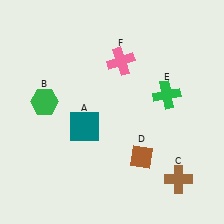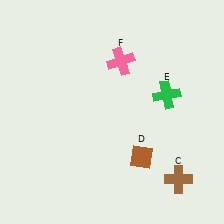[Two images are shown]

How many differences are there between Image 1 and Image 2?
There are 2 differences between the two images.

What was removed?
The green hexagon (B), the teal square (A) were removed in Image 2.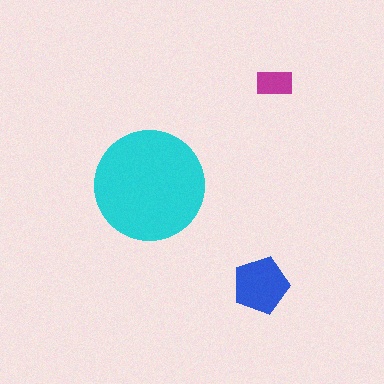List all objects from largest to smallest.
The cyan circle, the blue pentagon, the magenta rectangle.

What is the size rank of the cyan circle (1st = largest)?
1st.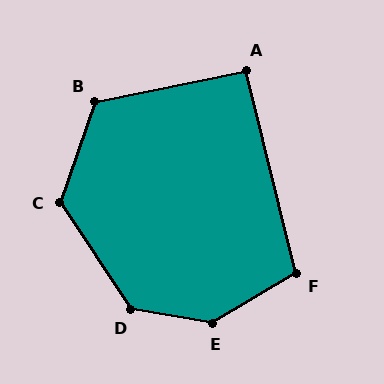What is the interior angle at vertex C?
Approximately 128 degrees (obtuse).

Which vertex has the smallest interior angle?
A, at approximately 92 degrees.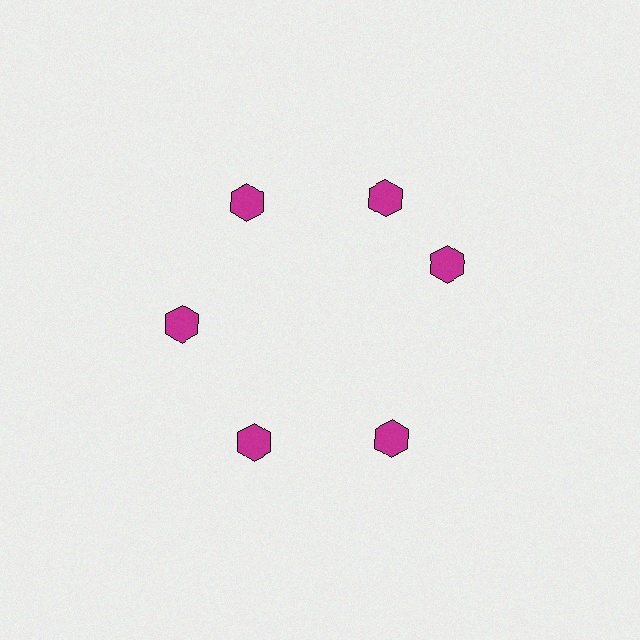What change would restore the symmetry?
The symmetry would be restored by rotating it back into even spacing with its neighbors so that all 6 hexagons sit at equal angles and equal distance from the center.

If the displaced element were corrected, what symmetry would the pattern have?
It would have 6-fold rotational symmetry — the pattern would map onto itself every 60 degrees.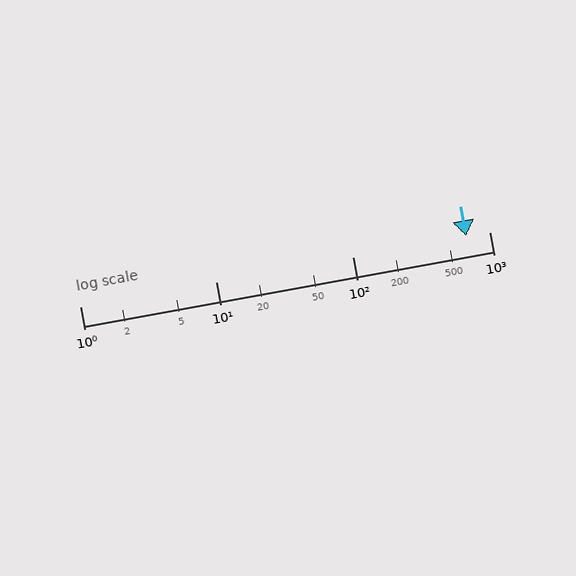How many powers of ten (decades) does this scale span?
The scale spans 3 decades, from 1 to 1000.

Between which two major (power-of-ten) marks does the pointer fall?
The pointer is between 100 and 1000.